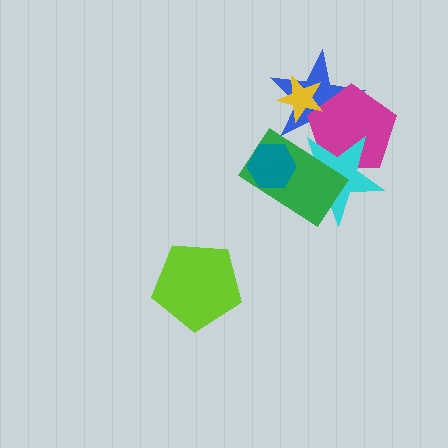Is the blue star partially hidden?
Yes, it is partially covered by another shape.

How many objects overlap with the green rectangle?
4 objects overlap with the green rectangle.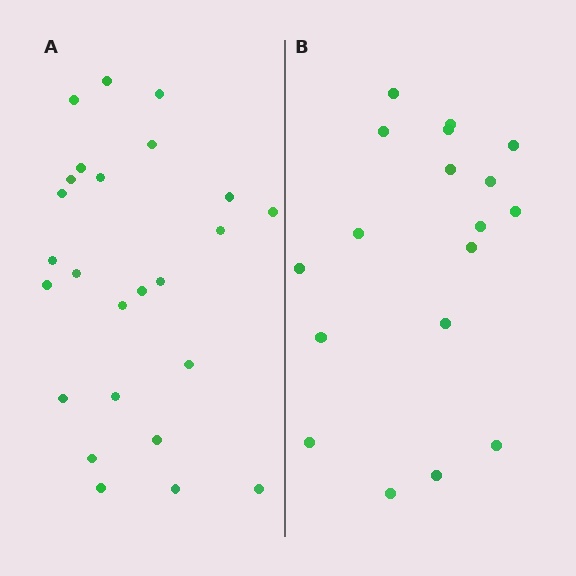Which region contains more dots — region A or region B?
Region A (the left region) has more dots.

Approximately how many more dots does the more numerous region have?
Region A has roughly 8 or so more dots than region B.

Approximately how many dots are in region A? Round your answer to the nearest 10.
About 20 dots. (The exact count is 25, which rounds to 20.)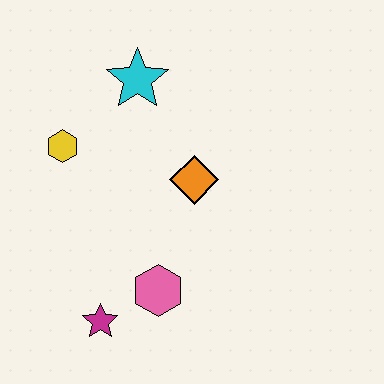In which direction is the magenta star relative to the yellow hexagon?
The magenta star is below the yellow hexagon.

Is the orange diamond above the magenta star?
Yes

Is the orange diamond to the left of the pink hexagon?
No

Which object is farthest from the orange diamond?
The magenta star is farthest from the orange diamond.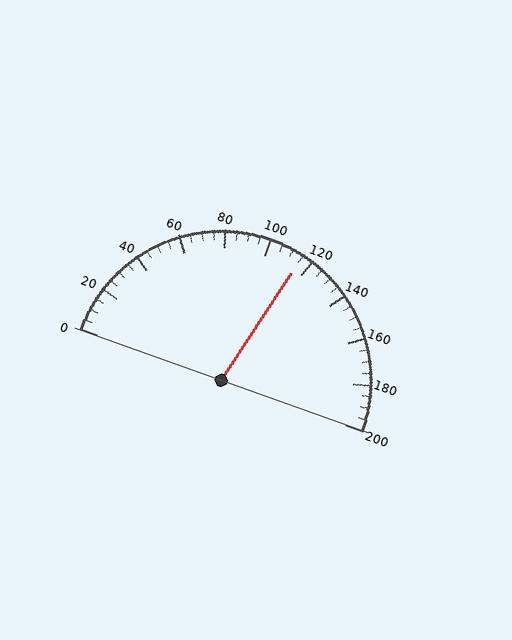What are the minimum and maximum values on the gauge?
The gauge ranges from 0 to 200.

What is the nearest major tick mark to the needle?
The nearest major tick mark is 120.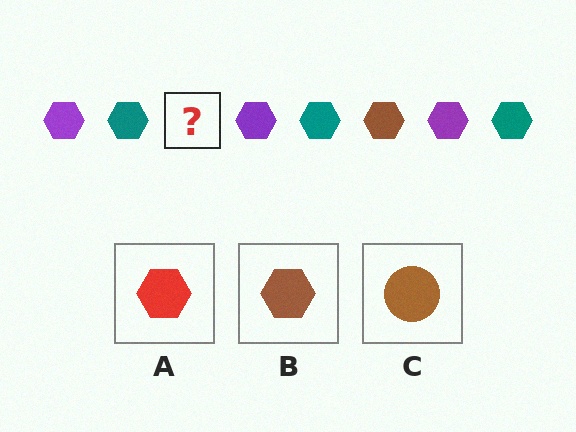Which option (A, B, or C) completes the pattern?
B.